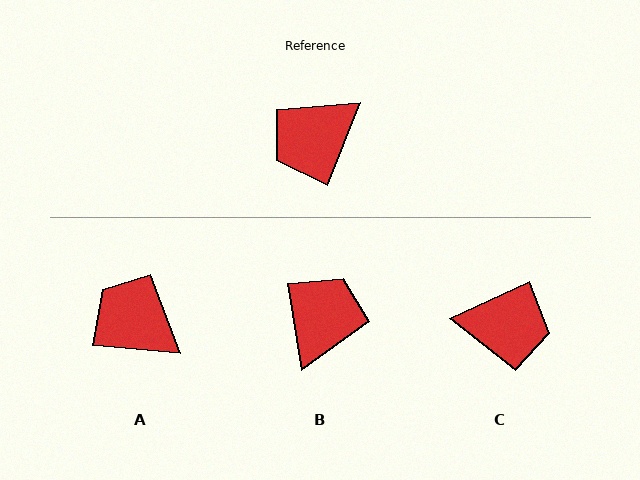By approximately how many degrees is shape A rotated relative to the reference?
Approximately 74 degrees clockwise.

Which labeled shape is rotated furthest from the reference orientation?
B, about 149 degrees away.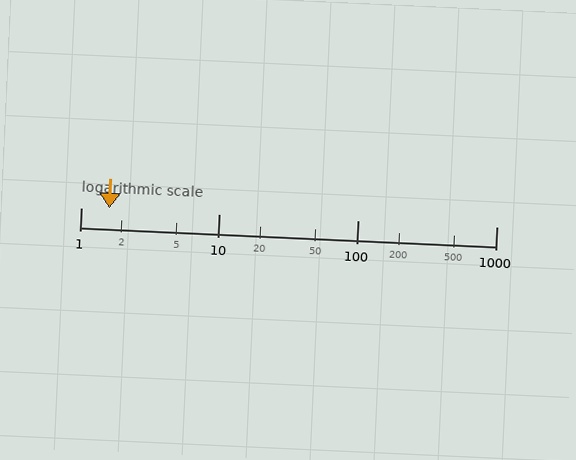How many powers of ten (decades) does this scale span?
The scale spans 3 decades, from 1 to 1000.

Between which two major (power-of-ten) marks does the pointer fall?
The pointer is between 1 and 10.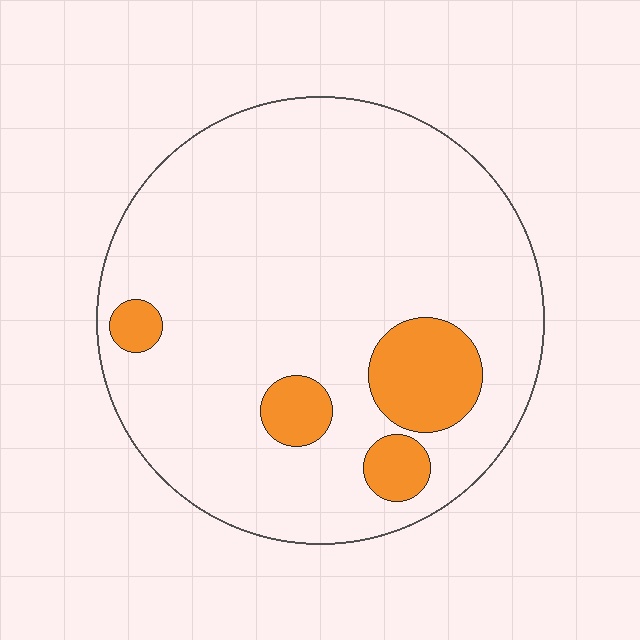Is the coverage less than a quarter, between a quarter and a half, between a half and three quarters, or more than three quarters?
Less than a quarter.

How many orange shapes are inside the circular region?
4.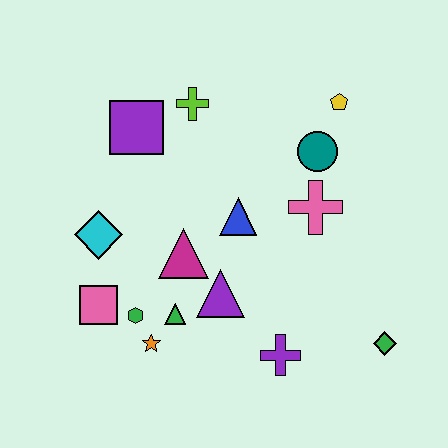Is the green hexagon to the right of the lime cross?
No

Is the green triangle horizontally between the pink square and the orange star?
No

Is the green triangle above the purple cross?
Yes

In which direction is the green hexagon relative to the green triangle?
The green hexagon is to the left of the green triangle.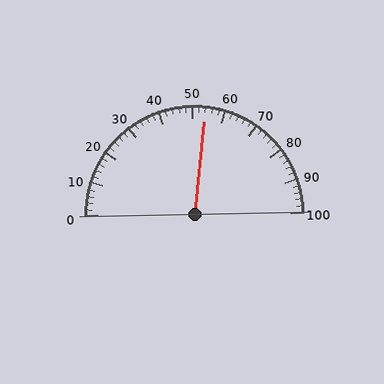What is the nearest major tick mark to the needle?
The nearest major tick mark is 50.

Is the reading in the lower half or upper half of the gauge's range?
The reading is in the upper half of the range (0 to 100).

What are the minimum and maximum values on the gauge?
The gauge ranges from 0 to 100.